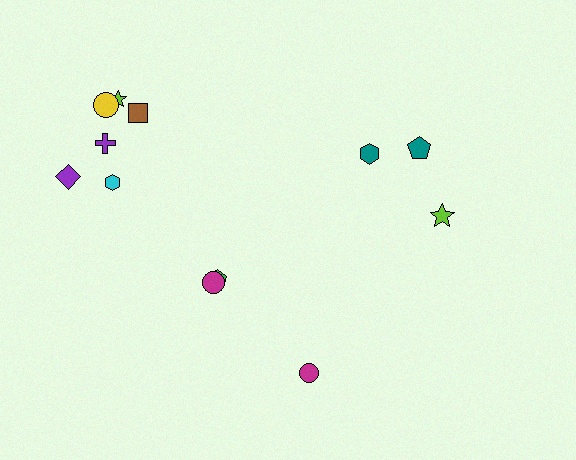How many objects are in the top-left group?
There are 6 objects.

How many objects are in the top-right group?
There are 3 objects.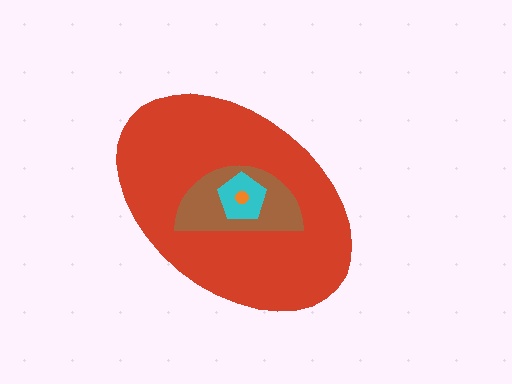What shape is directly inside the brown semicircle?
The cyan pentagon.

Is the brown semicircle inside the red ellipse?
Yes.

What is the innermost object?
The orange circle.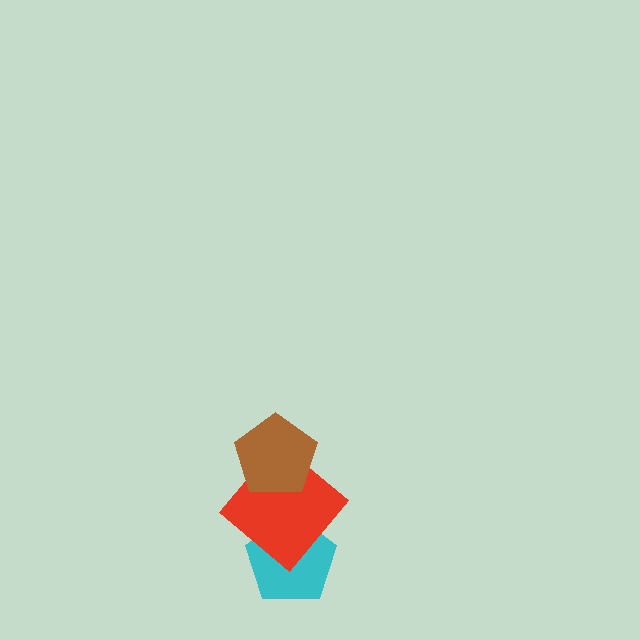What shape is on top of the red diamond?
The brown pentagon is on top of the red diamond.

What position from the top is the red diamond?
The red diamond is 2nd from the top.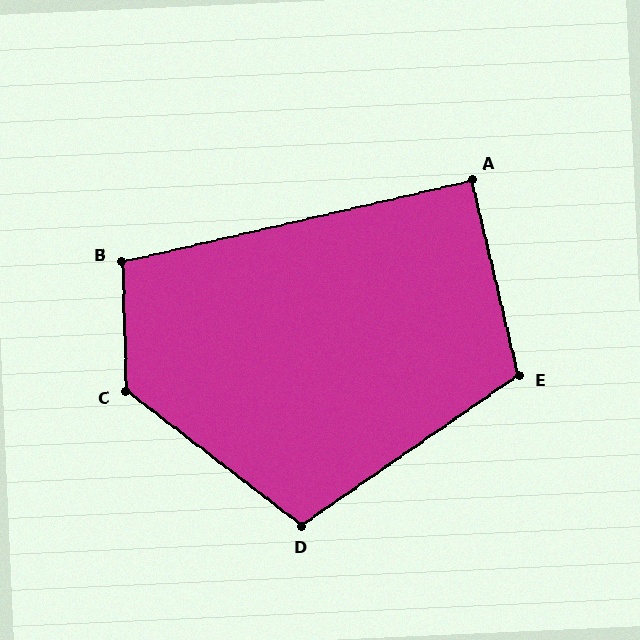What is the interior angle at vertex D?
Approximately 108 degrees (obtuse).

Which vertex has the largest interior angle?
C, at approximately 129 degrees.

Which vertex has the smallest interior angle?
A, at approximately 90 degrees.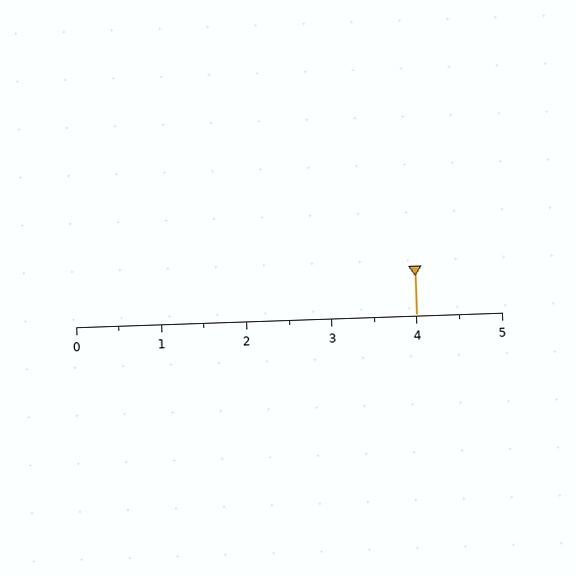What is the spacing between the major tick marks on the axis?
The major ticks are spaced 1 apart.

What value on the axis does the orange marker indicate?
The marker indicates approximately 4.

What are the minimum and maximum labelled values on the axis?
The axis runs from 0 to 5.